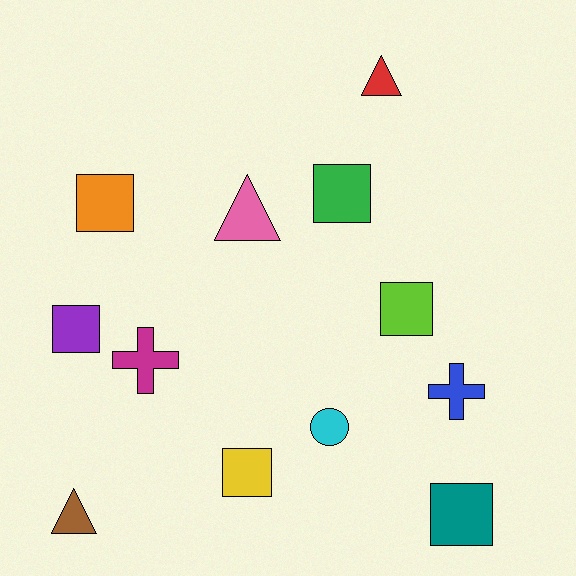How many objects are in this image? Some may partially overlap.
There are 12 objects.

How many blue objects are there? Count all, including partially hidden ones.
There is 1 blue object.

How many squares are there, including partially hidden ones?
There are 6 squares.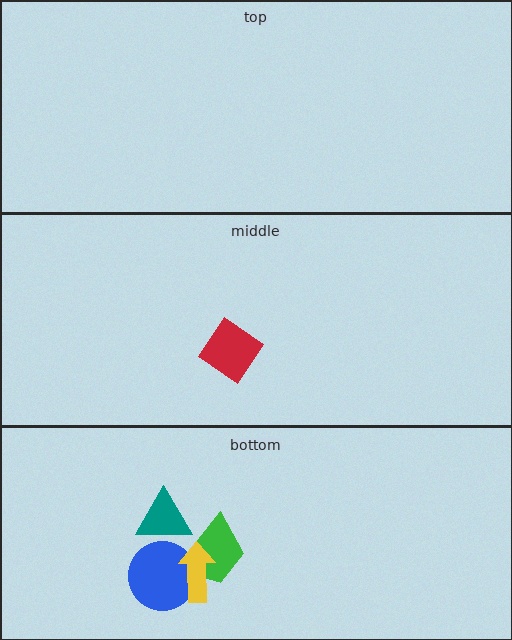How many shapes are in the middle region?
1.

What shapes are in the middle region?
The red diamond.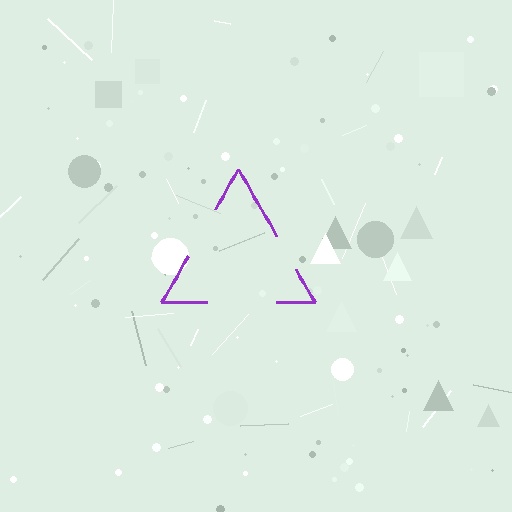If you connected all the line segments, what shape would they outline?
They would outline a triangle.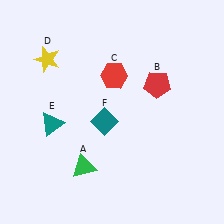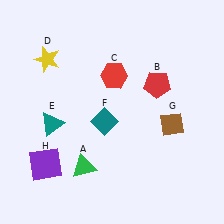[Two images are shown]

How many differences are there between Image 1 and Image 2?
There are 2 differences between the two images.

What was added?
A brown diamond (G), a purple square (H) were added in Image 2.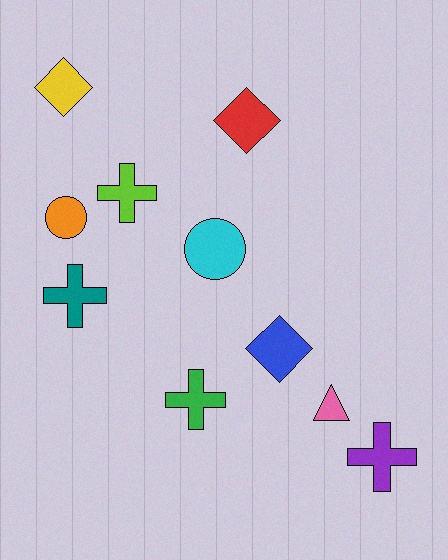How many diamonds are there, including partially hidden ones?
There are 3 diamonds.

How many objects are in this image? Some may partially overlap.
There are 10 objects.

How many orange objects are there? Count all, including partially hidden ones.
There is 1 orange object.